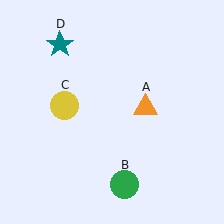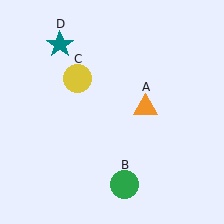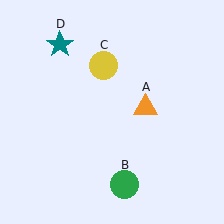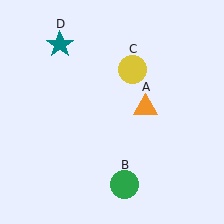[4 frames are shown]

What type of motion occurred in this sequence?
The yellow circle (object C) rotated clockwise around the center of the scene.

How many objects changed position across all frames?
1 object changed position: yellow circle (object C).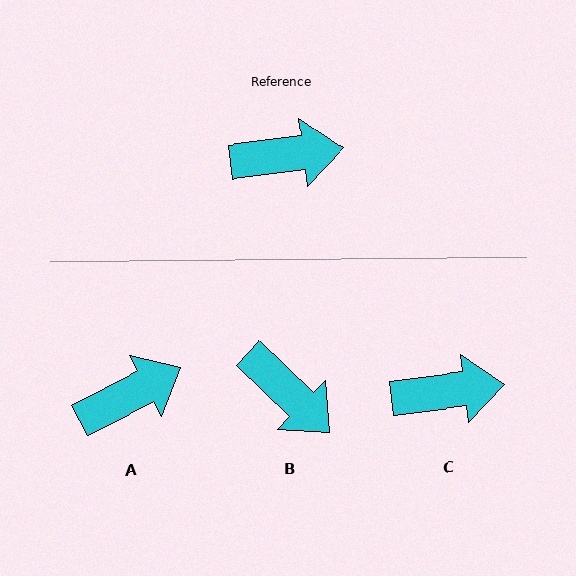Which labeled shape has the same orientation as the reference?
C.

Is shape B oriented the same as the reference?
No, it is off by about 51 degrees.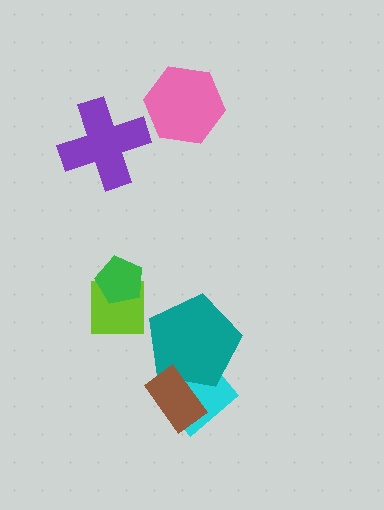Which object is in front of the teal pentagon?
The brown rectangle is in front of the teal pentagon.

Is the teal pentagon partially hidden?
Yes, it is partially covered by another shape.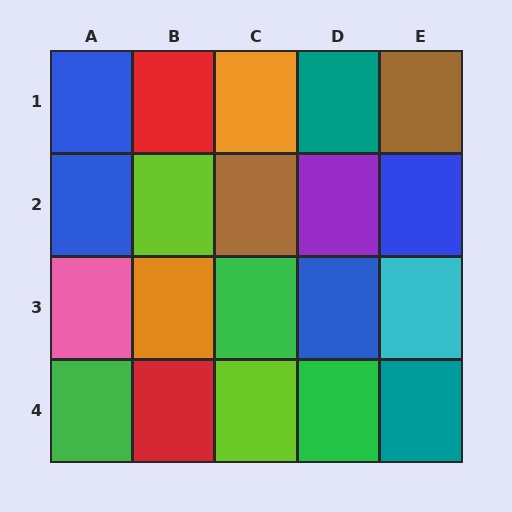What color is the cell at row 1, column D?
Teal.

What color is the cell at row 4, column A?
Green.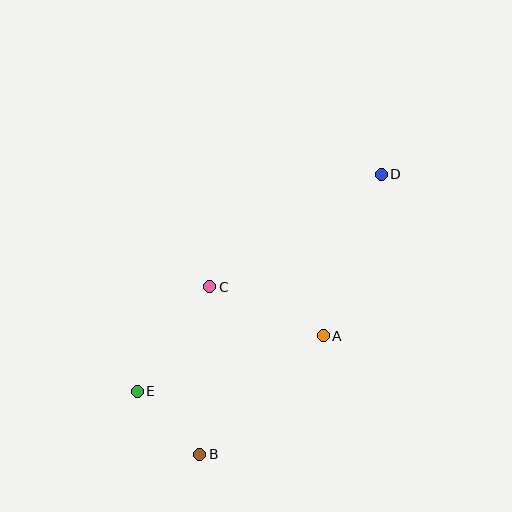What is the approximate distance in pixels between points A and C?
The distance between A and C is approximately 124 pixels.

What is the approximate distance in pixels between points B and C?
The distance between B and C is approximately 168 pixels.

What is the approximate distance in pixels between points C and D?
The distance between C and D is approximately 205 pixels.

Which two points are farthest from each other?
Points B and D are farthest from each other.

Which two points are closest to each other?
Points B and E are closest to each other.